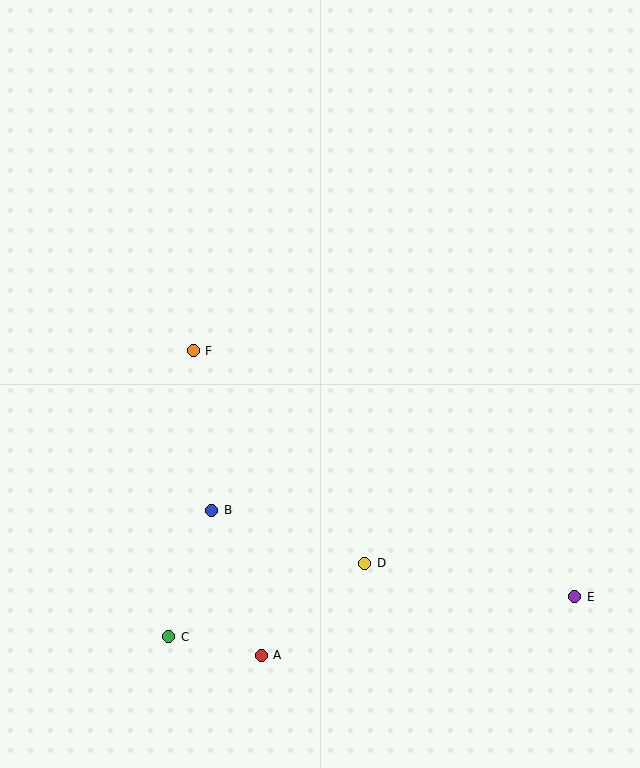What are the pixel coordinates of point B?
Point B is at (212, 510).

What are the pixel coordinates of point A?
Point A is at (261, 655).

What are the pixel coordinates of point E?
Point E is at (575, 597).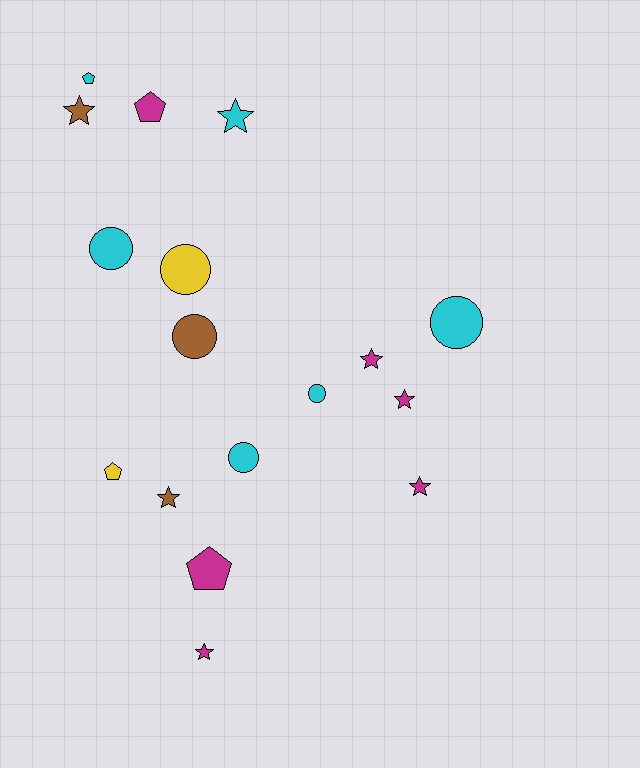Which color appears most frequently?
Magenta, with 6 objects.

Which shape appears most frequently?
Star, with 7 objects.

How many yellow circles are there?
There is 1 yellow circle.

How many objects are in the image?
There are 17 objects.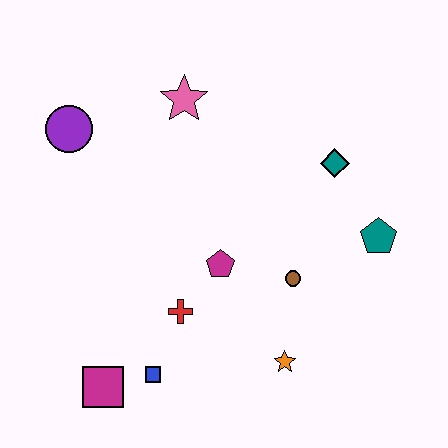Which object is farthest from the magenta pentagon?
The purple circle is farthest from the magenta pentagon.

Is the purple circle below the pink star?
Yes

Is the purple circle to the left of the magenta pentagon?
Yes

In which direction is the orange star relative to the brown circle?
The orange star is below the brown circle.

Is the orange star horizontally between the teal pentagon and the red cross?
Yes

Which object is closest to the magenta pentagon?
The red cross is closest to the magenta pentagon.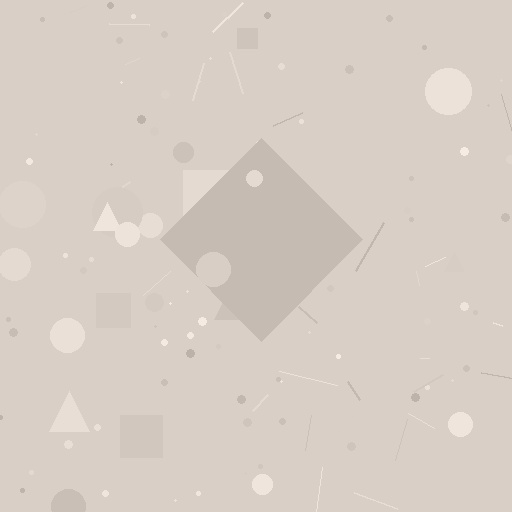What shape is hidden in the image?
A diamond is hidden in the image.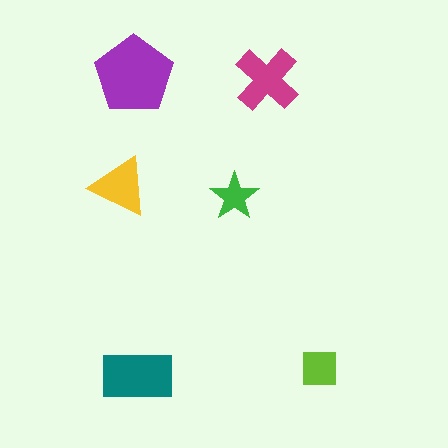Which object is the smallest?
The green star.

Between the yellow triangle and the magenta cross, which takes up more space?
The magenta cross.